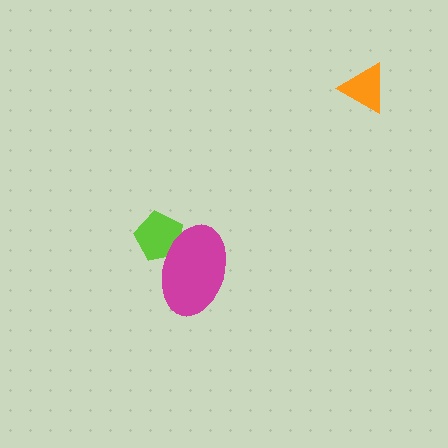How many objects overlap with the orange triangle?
0 objects overlap with the orange triangle.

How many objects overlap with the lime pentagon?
1 object overlaps with the lime pentagon.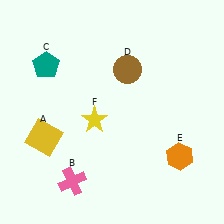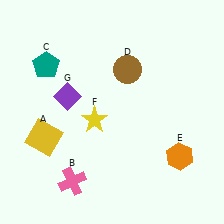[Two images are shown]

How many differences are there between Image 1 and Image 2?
There is 1 difference between the two images.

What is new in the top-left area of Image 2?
A purple diamond (G) was added in the top-left area of Image 2.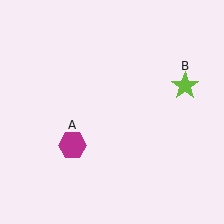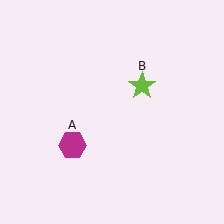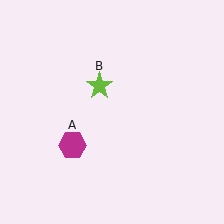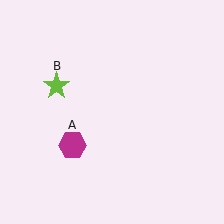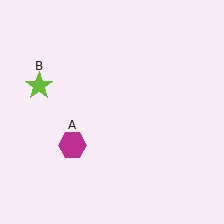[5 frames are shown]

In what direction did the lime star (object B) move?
The lime star (object B) moved left.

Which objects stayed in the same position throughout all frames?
Magenta hexagon (object A) remained stationary.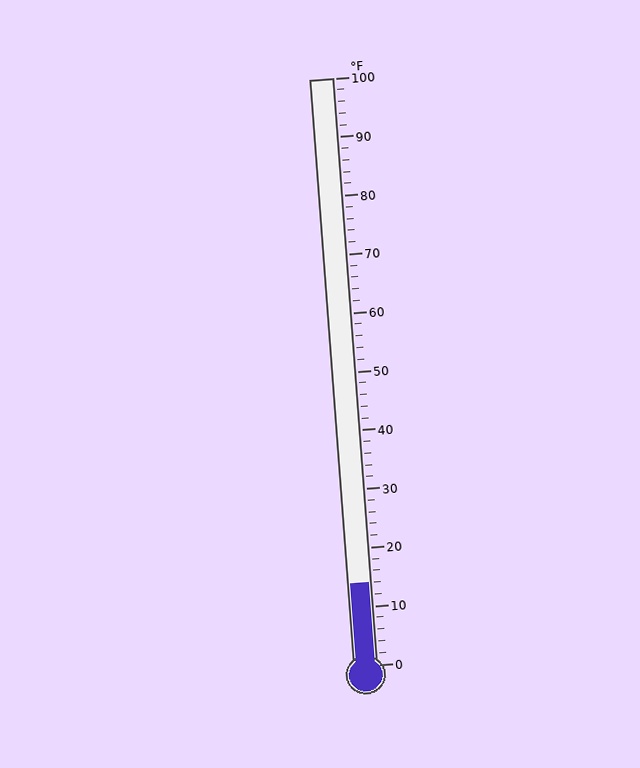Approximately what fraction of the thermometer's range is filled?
The thermometer is filled to approximately 15% of its range.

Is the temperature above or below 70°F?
The temperature is below 70°F.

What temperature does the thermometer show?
The thermometer shows approximately 14°F.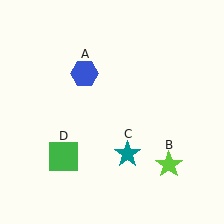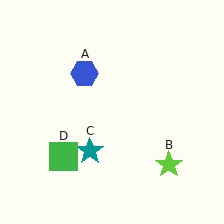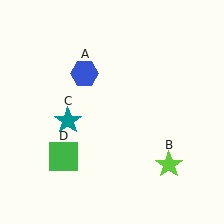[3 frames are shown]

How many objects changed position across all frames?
1 object changed position: teal star (object C).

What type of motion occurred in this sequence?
The teal star (object C) rotated clockwise around the center of the scene.